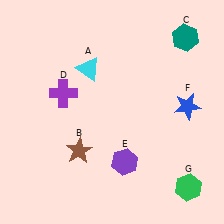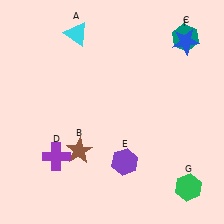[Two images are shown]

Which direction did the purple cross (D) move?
The purple cross (D) moved down.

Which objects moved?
The objects that moved are: the cyan triangle (A), the purple cross (D), the blue star (F).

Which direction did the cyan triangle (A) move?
The cyan triangle (A) moved up.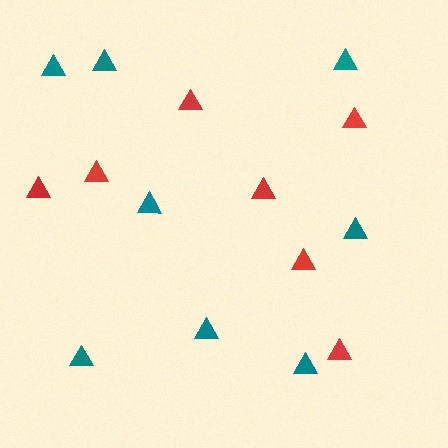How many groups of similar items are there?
There are 2 groups: one group of teal triangles (8) and one group of red triangles (7).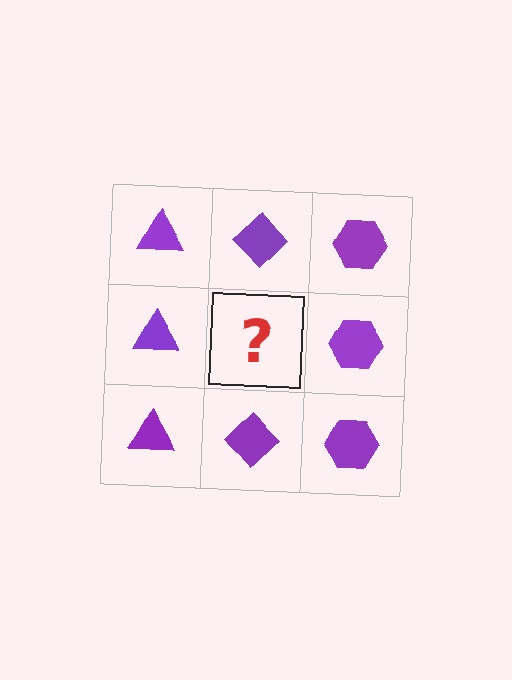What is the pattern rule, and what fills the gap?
The rule is that each column has a consistent shape. The gap should be filled with a purple diamond.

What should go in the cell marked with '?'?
The missing cell should contain a purple diamond.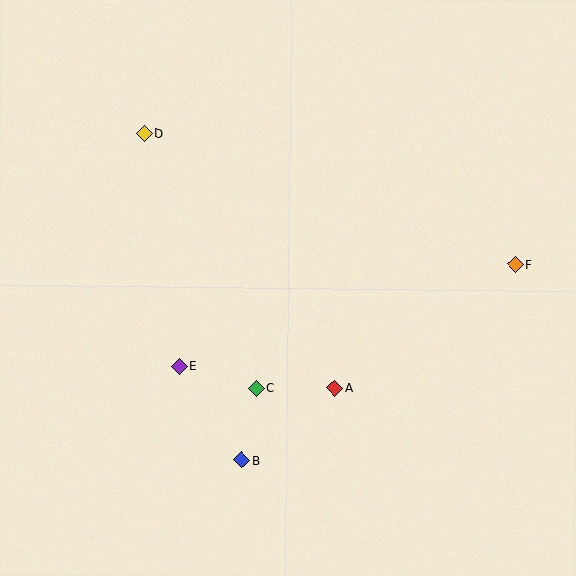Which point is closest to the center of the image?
Point C at (256, 388) is closest to the center.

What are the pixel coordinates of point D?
Point D is at (144, 133).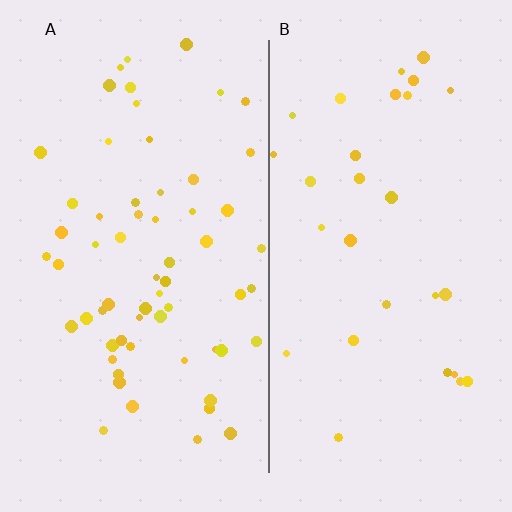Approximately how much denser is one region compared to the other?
Approximately 2.1× — region A over region B.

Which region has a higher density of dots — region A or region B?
A (the left).